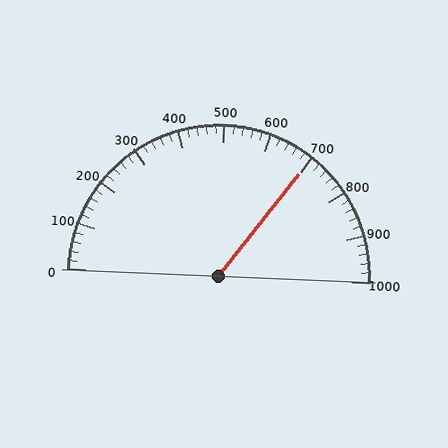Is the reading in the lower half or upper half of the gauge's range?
The reading is in the upper half of the range (0 to 1000).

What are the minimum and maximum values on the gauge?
The gauge ranges from 0 to 1000.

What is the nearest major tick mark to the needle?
The nearest major tick mark is 700.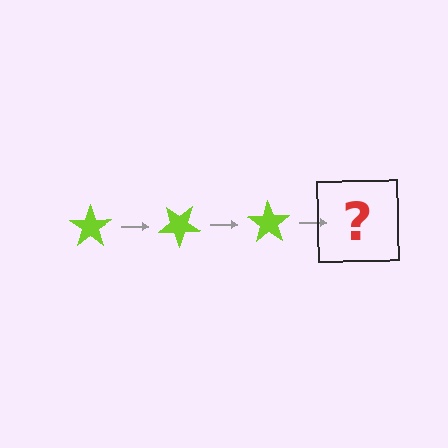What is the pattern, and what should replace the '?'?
The pattern is that the star rotates 35 degrees each step. The '?' should be a lime star rotated 105 degrees.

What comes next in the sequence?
The next element should be a lime star rotated 105 degrees.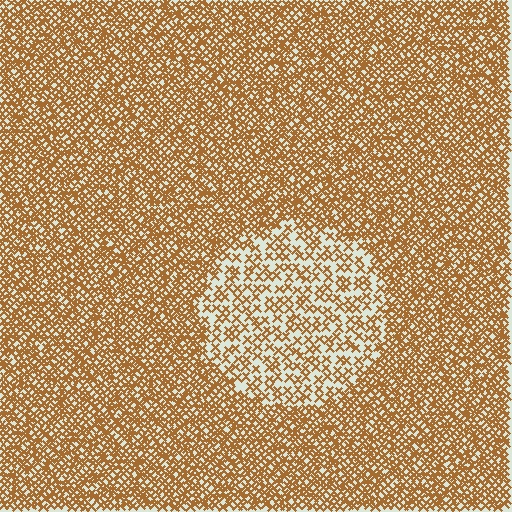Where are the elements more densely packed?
The elements are more densely packed outside the circle boundary.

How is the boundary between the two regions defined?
The boundary is defined by a change in element density (approximately 2.2x ratio). All elements are the same color, size, and shape.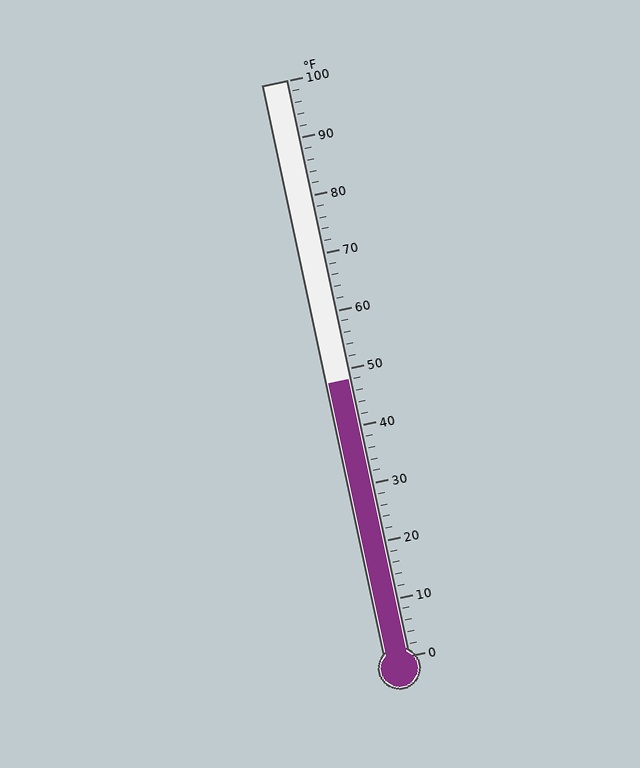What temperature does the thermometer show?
The thermometer shows approximately 48°F.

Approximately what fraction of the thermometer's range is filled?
The thermometer is filled to approximately 50% of its range.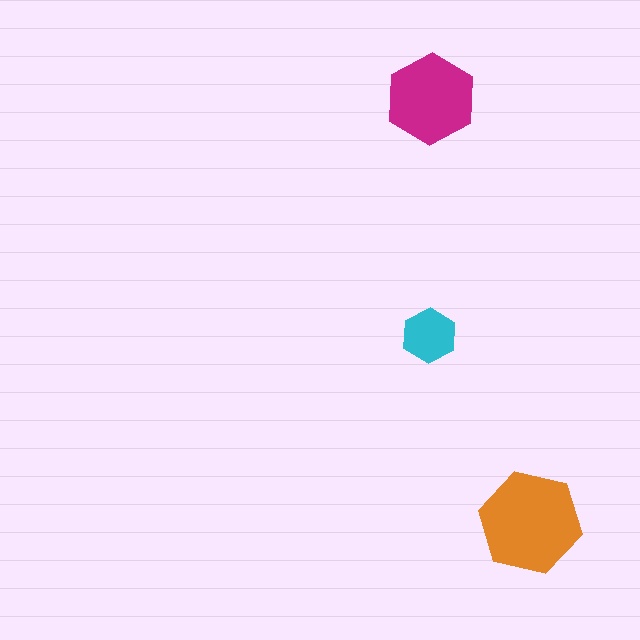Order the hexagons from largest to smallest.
the orange one, the magenta one, the cyan one.